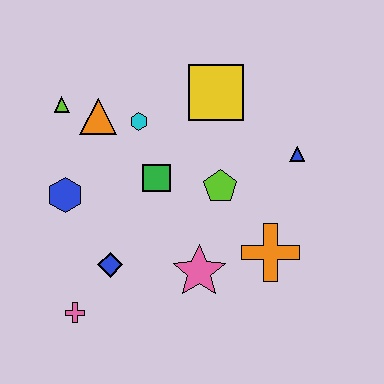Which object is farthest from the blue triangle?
The pink cross is farthest from the blue triangle.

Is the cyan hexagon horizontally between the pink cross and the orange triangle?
No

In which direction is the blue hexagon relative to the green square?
The blue hexagon is to the left of the green square.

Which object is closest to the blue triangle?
The lime pentagon is closest to the blue triangle.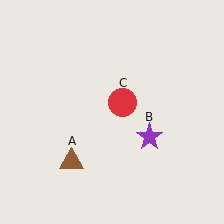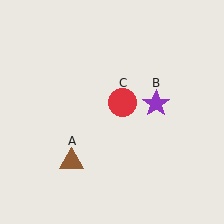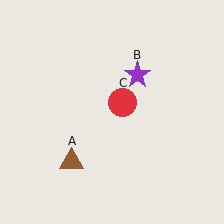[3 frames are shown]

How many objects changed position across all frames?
1 object changed position: purple star (object B).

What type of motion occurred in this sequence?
The purple star (object B) rotated counterclockwise around the center of the scene.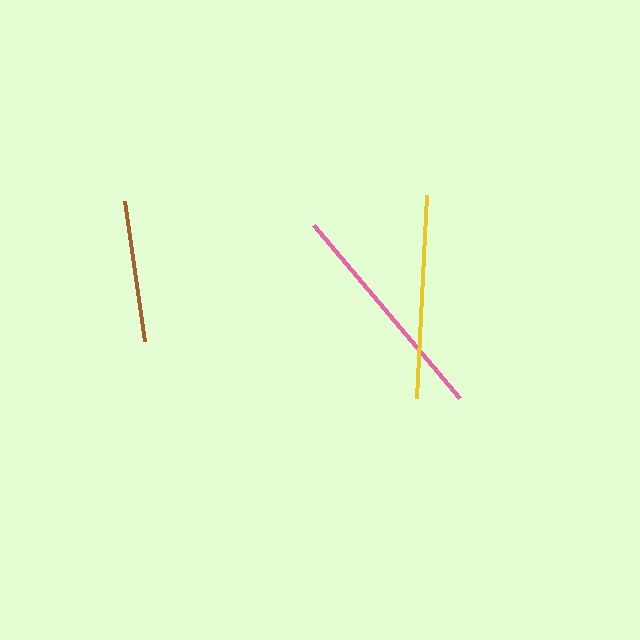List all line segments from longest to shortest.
From longest to shortest: pink, yellow, brown.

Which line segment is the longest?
The pink line is the longest at approximately 226 pixels.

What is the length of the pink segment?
The pink segment is approximately 226 pixels long.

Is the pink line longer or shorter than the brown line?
The pink line is longer than the brown line.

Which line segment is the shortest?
The brown line is the shortest at approximately 142 pixels.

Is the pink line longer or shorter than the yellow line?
The pink line is longer than the yellow line.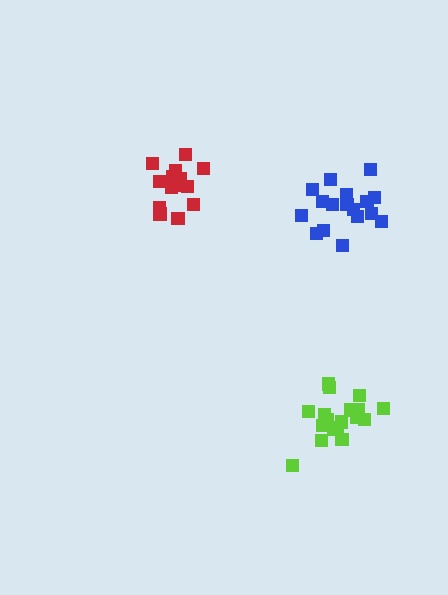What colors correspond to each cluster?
The clusters are colored: blue, red, lime.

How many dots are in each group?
Group 1: 17 dots, Group 2: 14 dots, Group 3: 20 dots (51 total).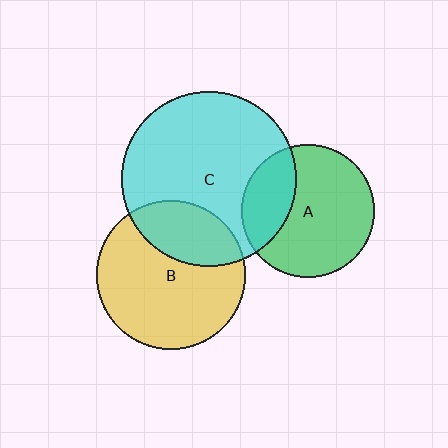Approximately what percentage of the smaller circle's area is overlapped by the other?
Approximately 30%.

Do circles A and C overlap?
Yes.